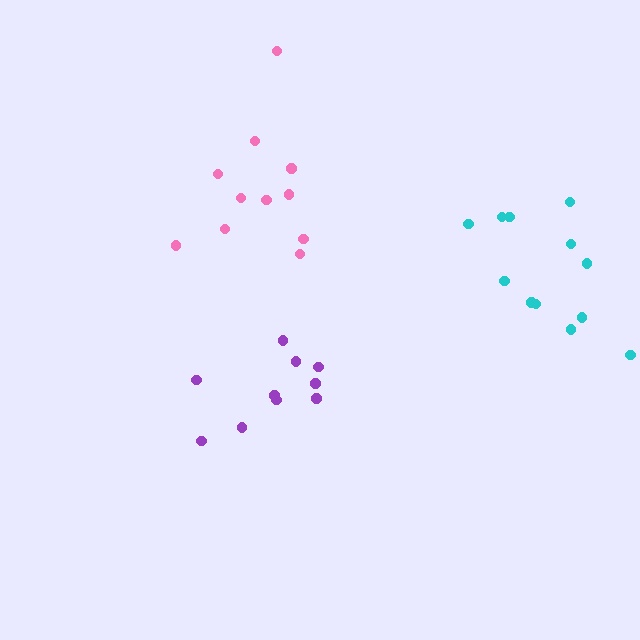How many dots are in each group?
Group 1: 11 dots, Group 2: 12 dots, Group 3: 10 dots (33 total).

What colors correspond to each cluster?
The clusters are colored: pink, cyan, purple.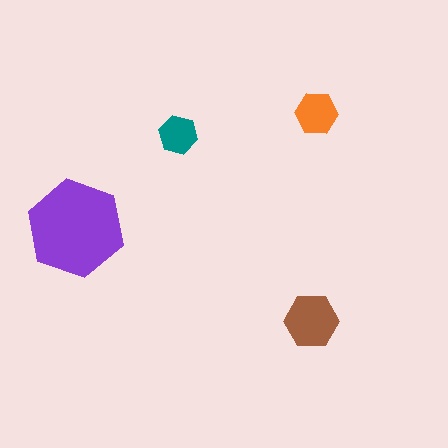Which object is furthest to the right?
The orange hexagon is rightmost.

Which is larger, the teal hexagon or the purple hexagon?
The purple one.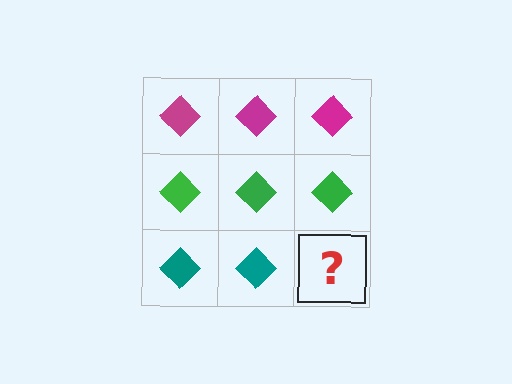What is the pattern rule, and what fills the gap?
The rule is that each row has a consistent color. The gap should be filled with a teal diamond.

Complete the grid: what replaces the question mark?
The question mark should be replaced with a teal diamond.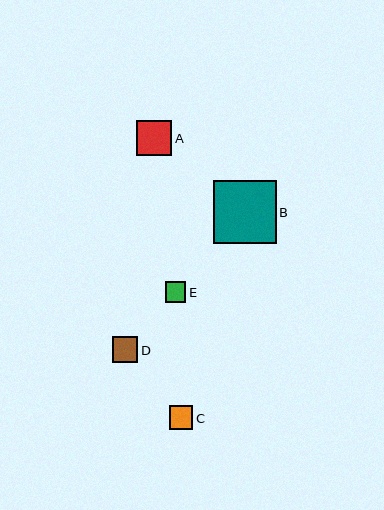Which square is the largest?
Square B is the largest with a size of approximately 63 pixels.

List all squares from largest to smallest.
From largest to smallest: B, A, D, C, E.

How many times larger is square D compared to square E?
Square D is approximately 1.2 times the size of square E.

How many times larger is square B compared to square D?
Square B is approximately 2.5 times the size of square D.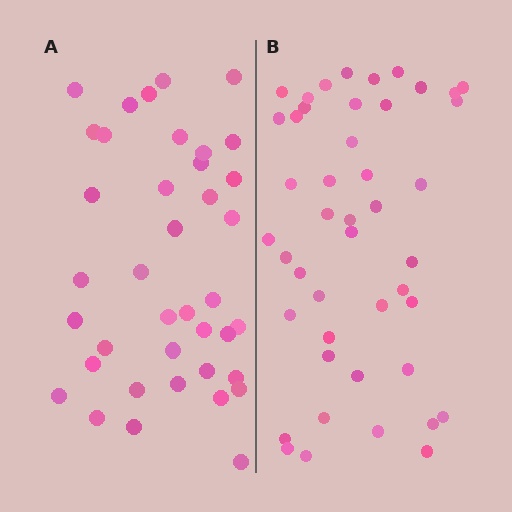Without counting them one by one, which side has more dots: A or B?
Region B (the right region) has more dots.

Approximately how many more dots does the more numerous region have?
Region B has about 6 more dots than region A.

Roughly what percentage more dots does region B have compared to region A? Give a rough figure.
About 15% more.